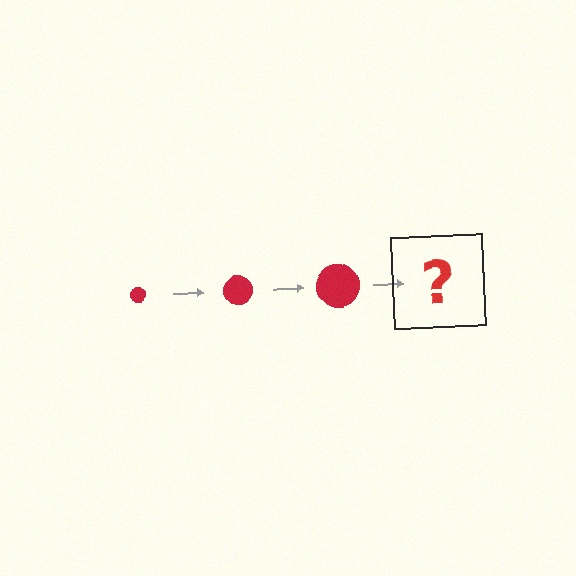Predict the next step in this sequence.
The next step is a red circle, larger than the previous one.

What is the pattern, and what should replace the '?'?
The pattern is that the circle gets progressively larger each step. The '?' should be a red circle, larger than the previous one.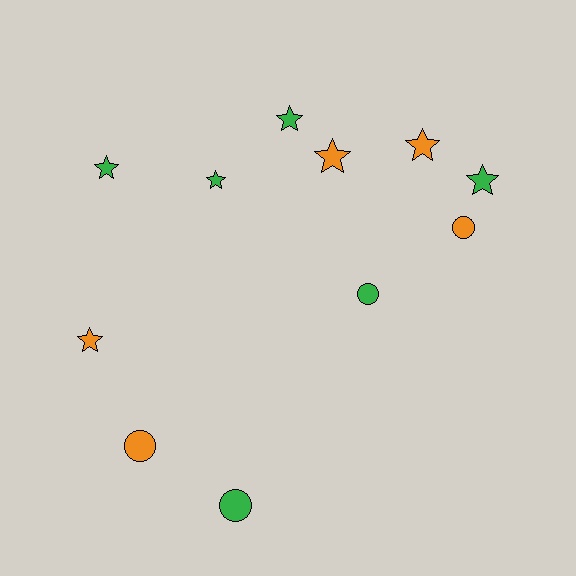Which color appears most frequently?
Green, with 6 objects.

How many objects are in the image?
There are 11 objects.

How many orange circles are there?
There are 2 orange circles.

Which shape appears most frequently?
Star, with 7 objects.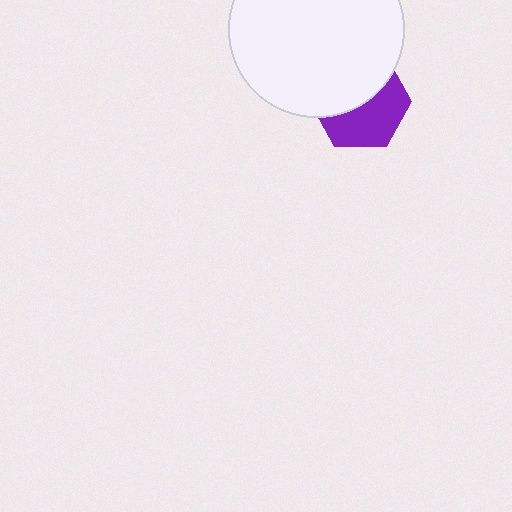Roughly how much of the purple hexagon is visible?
About half of it is visible (roughly 50%).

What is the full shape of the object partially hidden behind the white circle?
The partially hidden object is a purple hexagon.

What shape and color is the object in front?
The object in front is a white circle.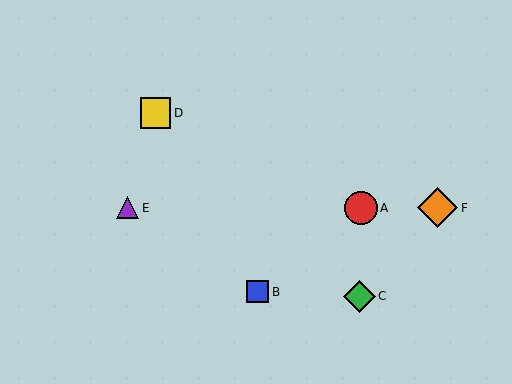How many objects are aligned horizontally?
3 objects (A, E, F) are aligned horizontally.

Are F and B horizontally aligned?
No, F is at y≈208 and B is at y≈292.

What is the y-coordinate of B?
Object B is at y≈292.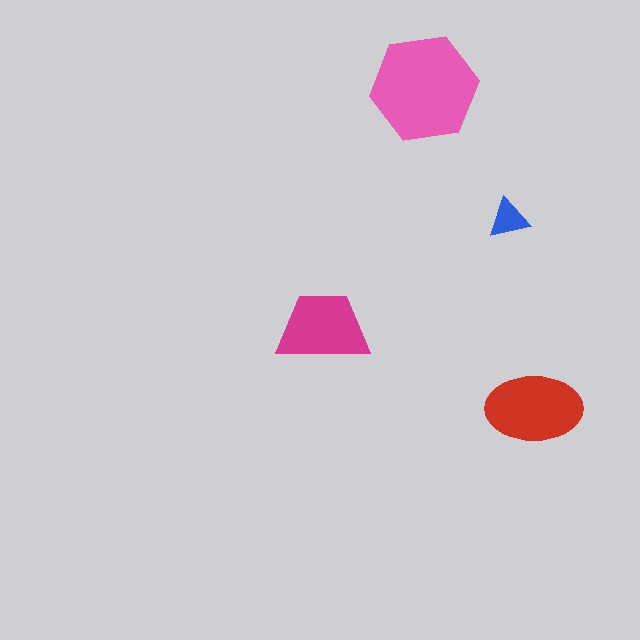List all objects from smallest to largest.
The blue triangle, the magenta trapezoid, the red ellipse, the pink hexagon.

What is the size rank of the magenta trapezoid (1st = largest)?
3rd.